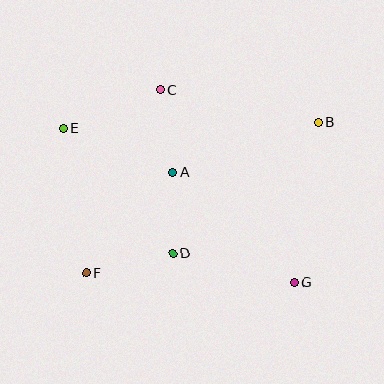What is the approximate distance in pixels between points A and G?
The distance between A and G is approximately 164 pixels.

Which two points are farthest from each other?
Points E and G are farthest from each other.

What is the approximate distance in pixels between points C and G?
The distance between C and G is approximately 235 pixels.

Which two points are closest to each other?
Points A and D are closest to each other.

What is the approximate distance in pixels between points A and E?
The distance between A and E is approximately 118 pixels.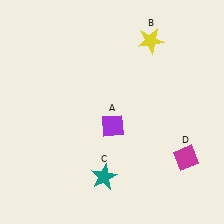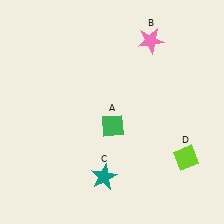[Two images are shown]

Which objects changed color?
A changed from purple to green. B changed from yellow to pink. D changed from magenta to lime.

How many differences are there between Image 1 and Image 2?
There are 3 differences between the two images.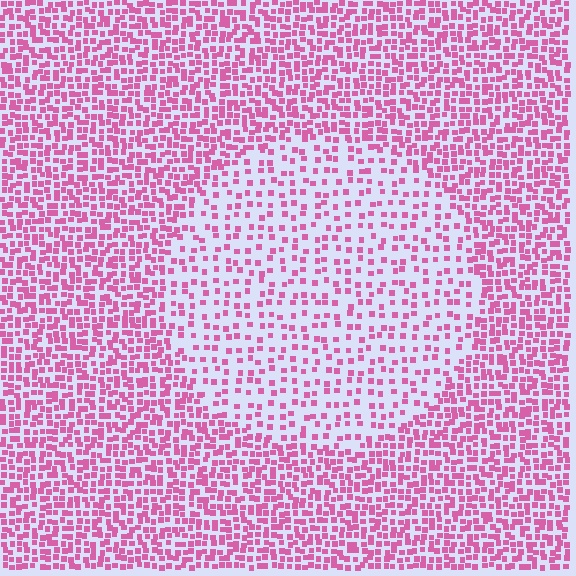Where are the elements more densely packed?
The elements are more densely packed outside the circle boundary.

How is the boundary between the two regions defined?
The boundary is defined by a change in element density (approximately 2.2x ratio). All elements are the same color, size, and shape.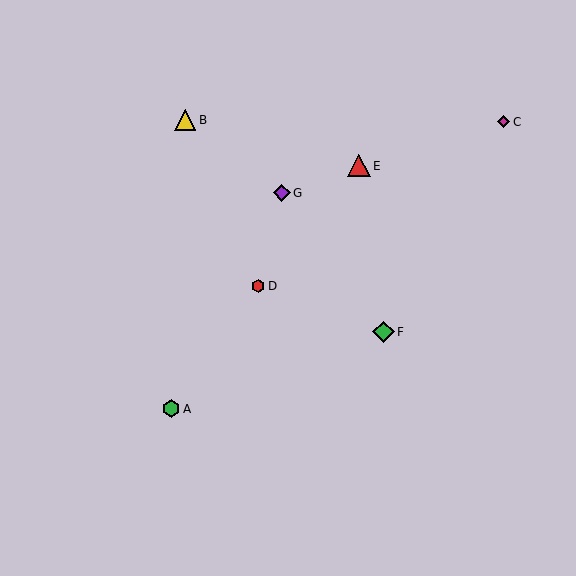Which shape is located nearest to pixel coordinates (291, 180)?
The purple diamond (labeled G) at (282, 193) is nearest to that location.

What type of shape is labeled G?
Shape G is a purple diamond.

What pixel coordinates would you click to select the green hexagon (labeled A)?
Click at (171, 409) to select the green hexagon A.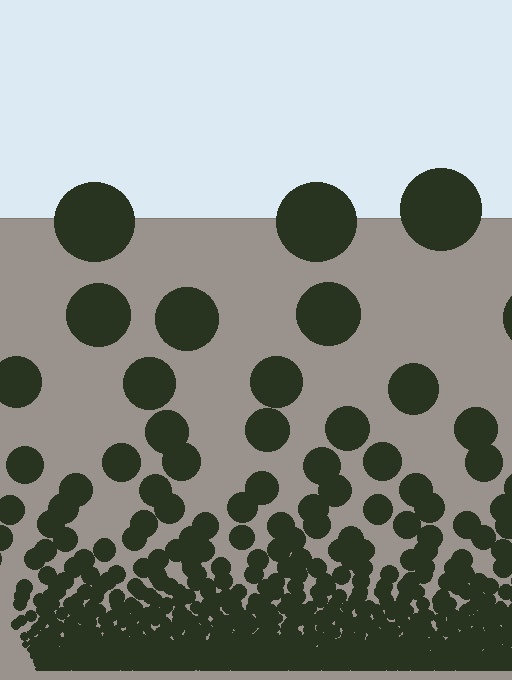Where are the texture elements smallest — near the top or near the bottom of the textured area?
Near the bottom.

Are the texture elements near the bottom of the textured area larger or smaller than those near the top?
Smaller. The gradient is inverted — elements near the bottom are smaller and denser.